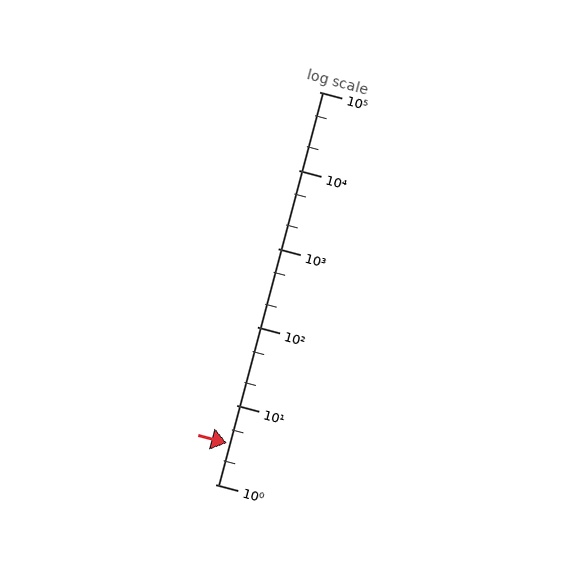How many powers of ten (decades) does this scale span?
The scale spans 5 decades, from 1 to 100000.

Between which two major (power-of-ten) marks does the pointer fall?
The pointer is between 1 and 10.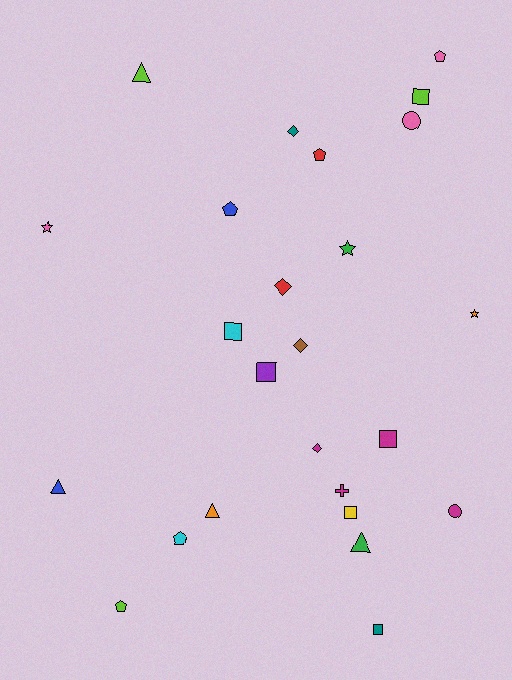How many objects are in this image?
There are 25 objects.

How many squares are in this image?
There are 6 squares.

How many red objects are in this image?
There are 2 red objects.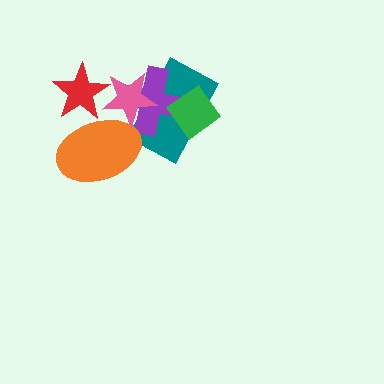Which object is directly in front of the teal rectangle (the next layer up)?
The purple cross is directly in front of the teal rectangle.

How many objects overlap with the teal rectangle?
3 objects overlap with the teal rectangle.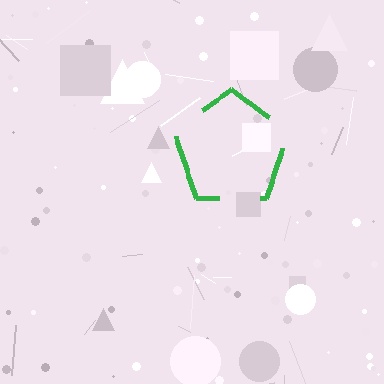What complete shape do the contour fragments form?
The contour fragments form a pentagon.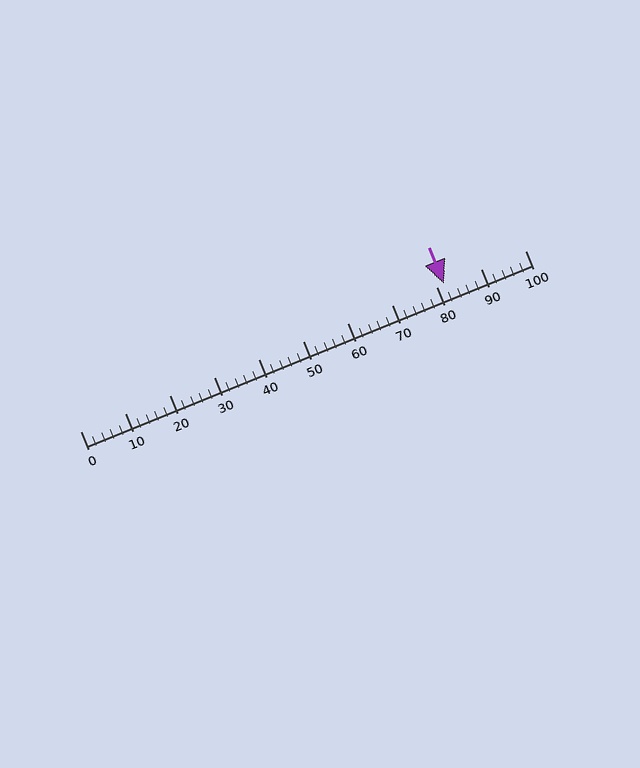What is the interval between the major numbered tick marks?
The major tick marks are spaced 10 units apart.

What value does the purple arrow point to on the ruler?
The purple arrow points to approximately 82.